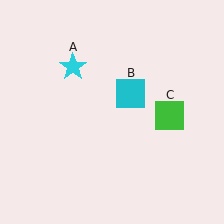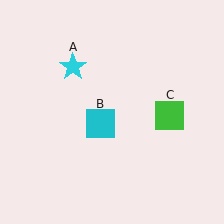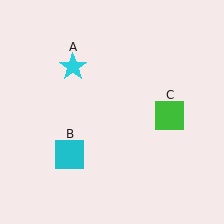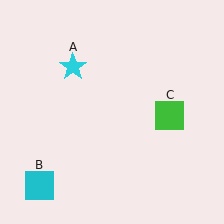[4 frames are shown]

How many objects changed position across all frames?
1 object changed position: cyan square (object B).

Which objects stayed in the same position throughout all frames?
Cyan star (object A) and green square (object C) remained stationary.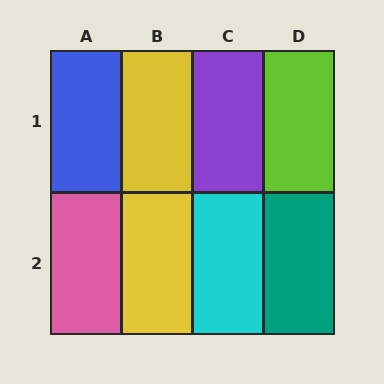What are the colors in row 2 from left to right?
Pink, yellow, cyan, teal.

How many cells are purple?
1 cell is purple.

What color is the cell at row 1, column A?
Blue.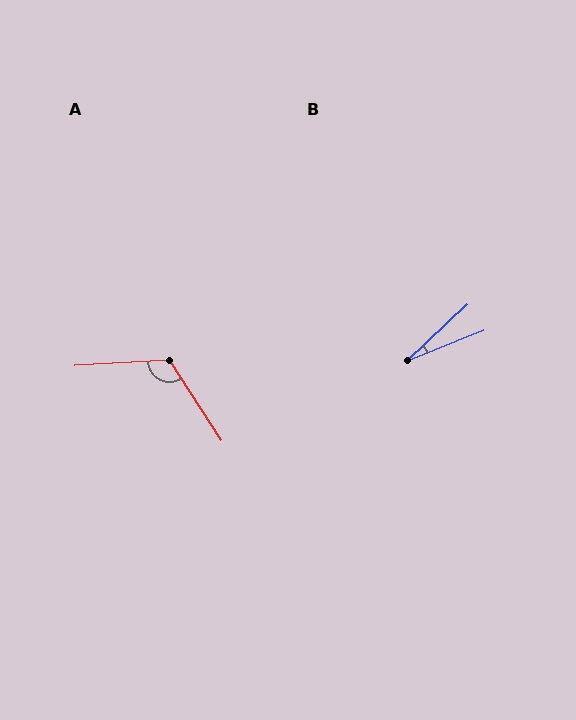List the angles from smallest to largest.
B (21°), A (119°).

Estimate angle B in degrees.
Approximately 21 degrees.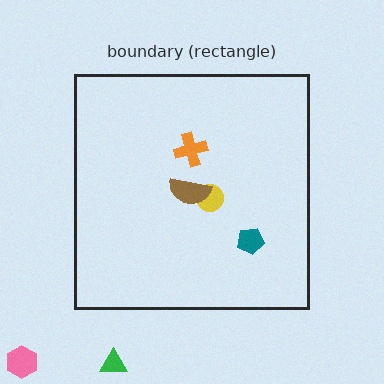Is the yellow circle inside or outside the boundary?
Inside.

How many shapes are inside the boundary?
4 inside, 2 outside.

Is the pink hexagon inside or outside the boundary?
Outside.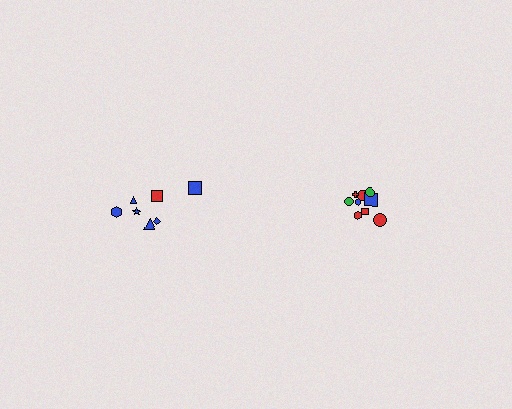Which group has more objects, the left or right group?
The right group.